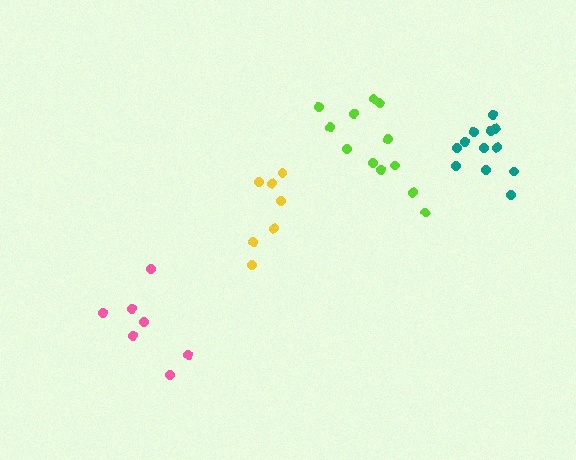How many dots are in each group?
Group 1: 7 dots, Group 2: 12 dots, Group 3: 7 dots, Group 4: 12 dots (38 total).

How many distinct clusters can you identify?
There are 4 distinct clusters.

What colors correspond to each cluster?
The clusters are colored: pink, teal, yellow, lime.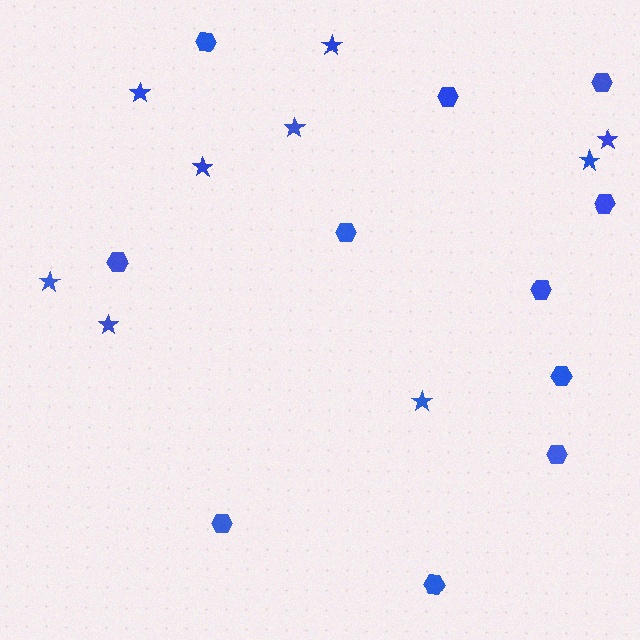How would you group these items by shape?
There are 2 groups: one group of hexagons (11) and one group of stars (9).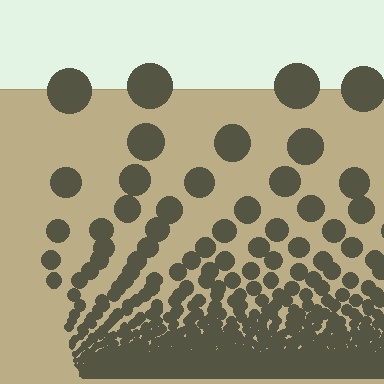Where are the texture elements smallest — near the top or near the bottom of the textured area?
Near the bottom.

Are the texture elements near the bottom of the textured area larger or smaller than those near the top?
Smaller. The gradient is inverted — elements near the bottom are smaller and denser.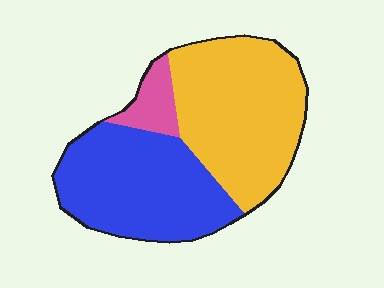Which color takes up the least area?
Pink, at roughly 10%.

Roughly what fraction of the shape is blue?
Blue takes up about two fifths (2/5) of the shape.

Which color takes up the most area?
Yellow, at roughly 50%.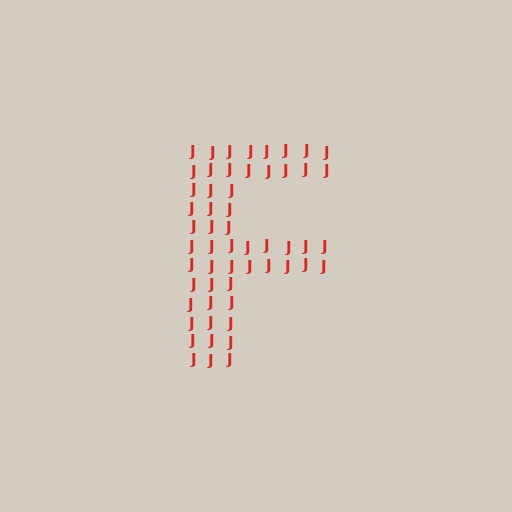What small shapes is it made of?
It is made of small letter J's.